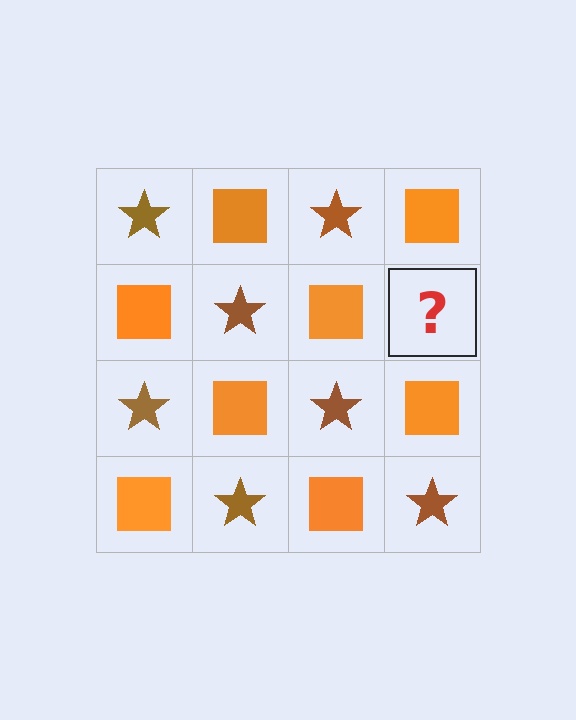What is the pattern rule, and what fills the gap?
The rule is that it alternates brown star and orange square in a checkerboard pattern. The gap should be filled with a brown star.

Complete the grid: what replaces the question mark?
The question mark should be replaced with a brown star.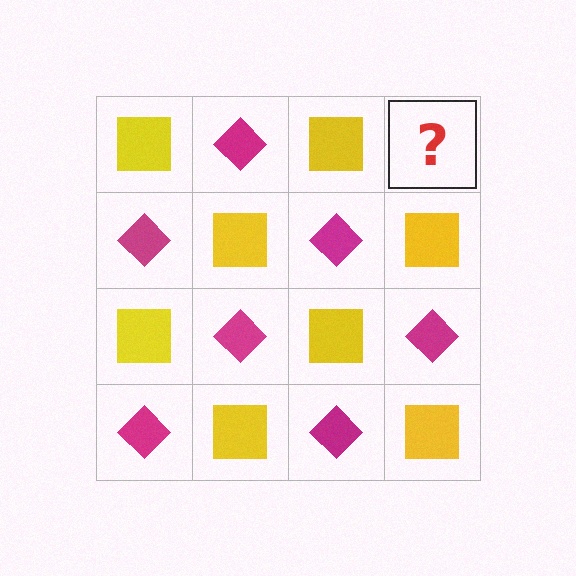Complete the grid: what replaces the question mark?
The question mark should be replaced with a magenta diamond.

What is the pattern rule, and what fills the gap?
The rule is that it alternates yellow square and magenta diamond in a checkerboard pattern. The gap should be filled with a magenta diamond.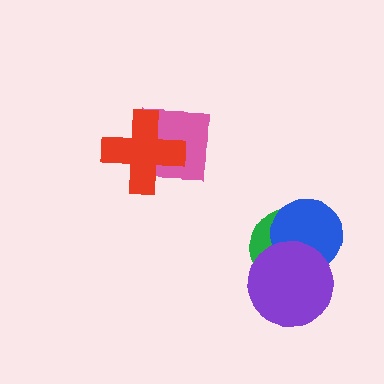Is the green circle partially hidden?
Yes, it is partially covered by another shape.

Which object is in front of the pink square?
The red cross is in front of the pink square.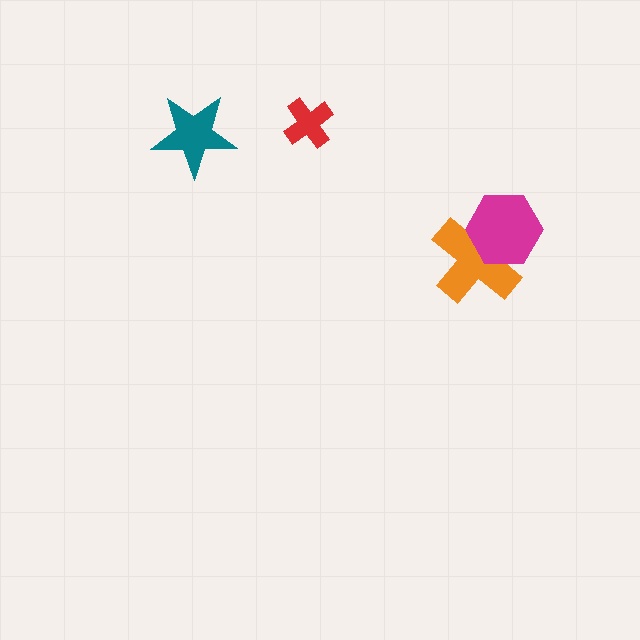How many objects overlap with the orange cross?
1 object overlaps with the orange cross.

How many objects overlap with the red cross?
0 objects overlap with the red cross.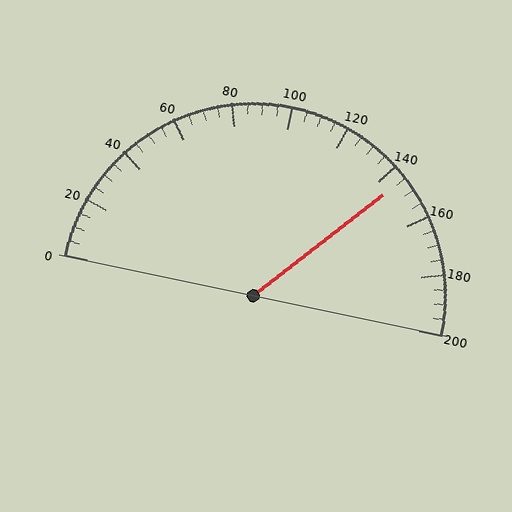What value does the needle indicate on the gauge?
The needle indicates approximately 145.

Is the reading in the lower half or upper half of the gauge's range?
The reading is in the upper half of the range (0 to 200).